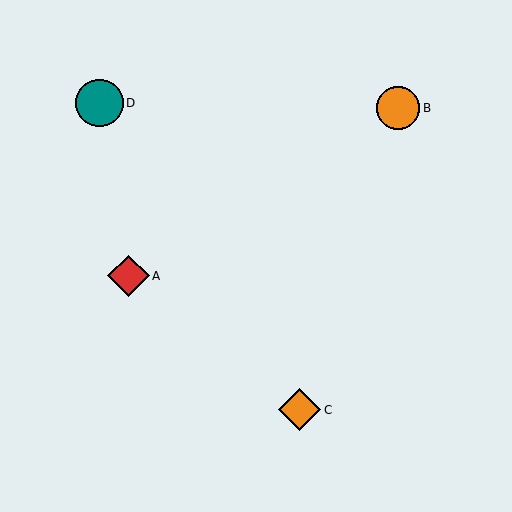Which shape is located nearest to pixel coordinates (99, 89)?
The teal circle (labeled D) at (99, 103) is nearest to that location.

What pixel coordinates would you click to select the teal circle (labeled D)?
Click at (99, 103) to select the teal circle D.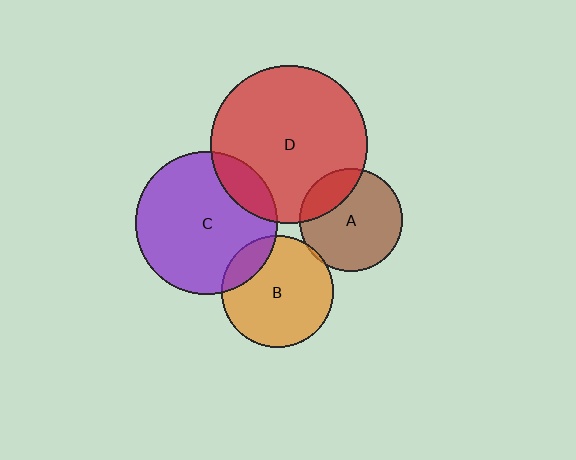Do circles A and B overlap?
Yes.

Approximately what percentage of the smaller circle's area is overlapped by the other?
Approximately 5%.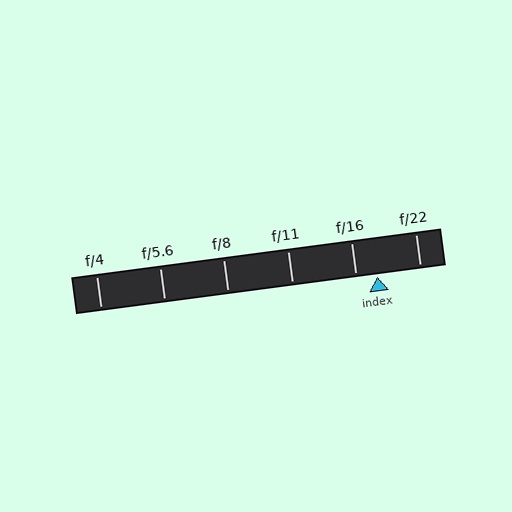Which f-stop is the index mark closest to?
The index mark is closest to f/16.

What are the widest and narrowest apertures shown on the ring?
The widest aperture shown is f/4 and the narrowest is f/22.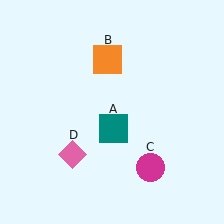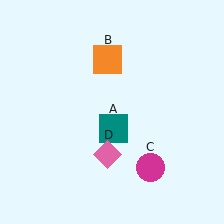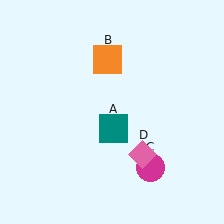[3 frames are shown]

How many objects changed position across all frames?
1 object changed position: pink diamond (object D).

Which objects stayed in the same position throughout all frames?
Teal square (object A) and orange square (object B) and magenta circle (object C) remained stationary.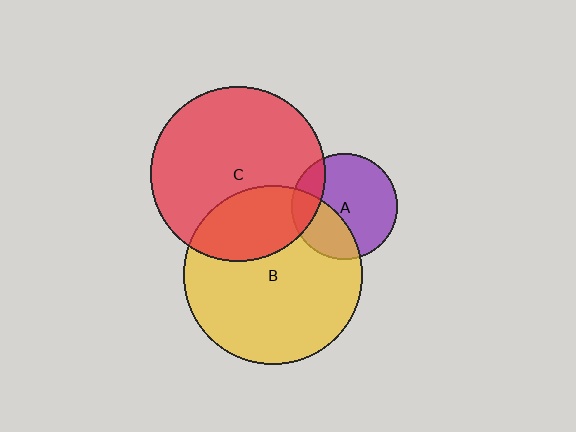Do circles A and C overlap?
Yes.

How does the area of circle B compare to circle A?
Approximately 2.9 times.